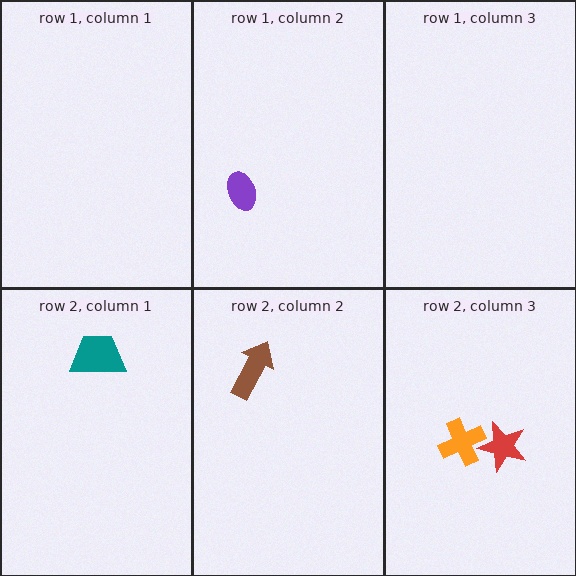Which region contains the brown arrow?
The row 2, column 2 region.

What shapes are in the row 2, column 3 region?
The red star, the orange cross.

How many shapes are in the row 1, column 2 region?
1.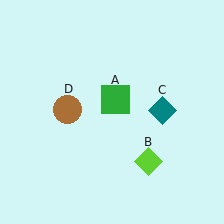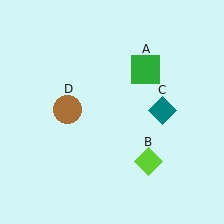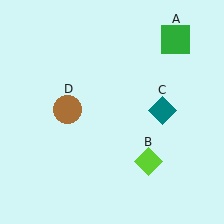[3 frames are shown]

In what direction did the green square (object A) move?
The green square (object A) moved up and to the right.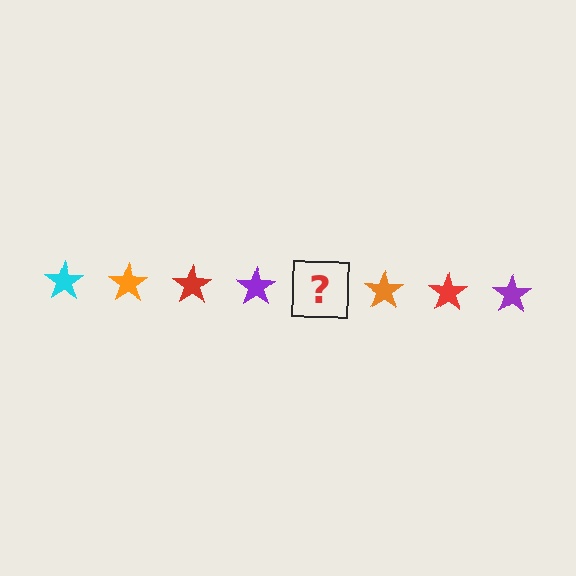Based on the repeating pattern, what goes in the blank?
The blank should be a cyan star.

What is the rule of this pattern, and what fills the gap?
The rule is that the pattern cycles through cyan, orange, red, purple stars. The gap should be filled with a cyan star.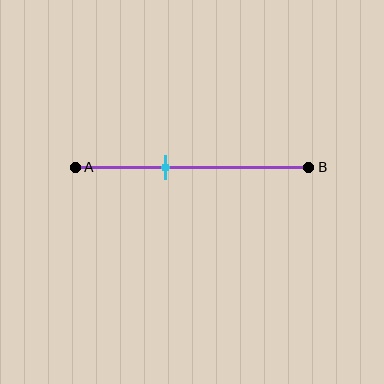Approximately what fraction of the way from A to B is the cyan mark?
The cyan mark is approximately 40% of the way from A to B.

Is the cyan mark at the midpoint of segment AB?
No, the mark is at about 40% from A, not at the 50% midpoint.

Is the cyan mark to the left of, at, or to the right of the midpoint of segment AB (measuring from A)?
The cyan mark is to the left of the midpoint of segment AB.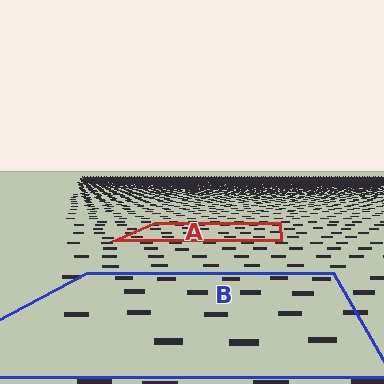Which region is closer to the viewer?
Region B is closer. The texture elements there are larger and more spread out.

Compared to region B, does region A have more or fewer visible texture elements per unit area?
Region A has more texture elements per unit area — they are packed more densely because it is farther away.